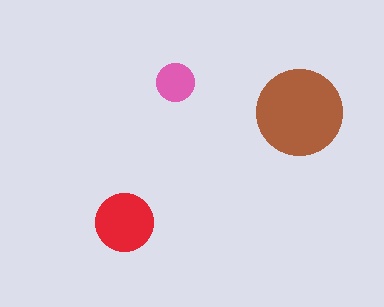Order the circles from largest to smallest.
the brown one, the red one, the pink one.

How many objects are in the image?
There are 3 objects in the image.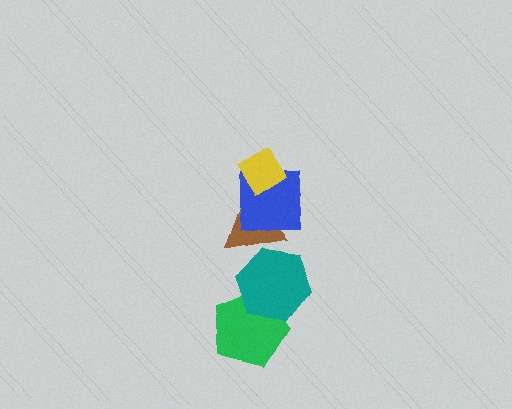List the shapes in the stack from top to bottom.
From top to bottom: the yellow diamond, the blue square, the brown triangle, the teal hexagon, the green pentagon.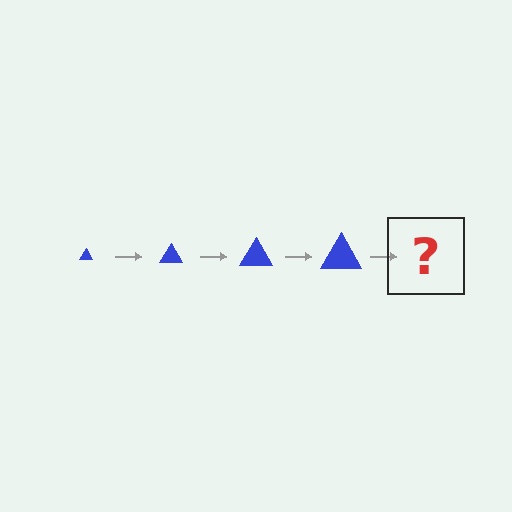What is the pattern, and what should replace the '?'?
The pattern is that the triangle gets progressively larger each step. The '?' should be a blue triangle, larger than the previous one.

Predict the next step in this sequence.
The next step is a blue triangle, larger than the previous one.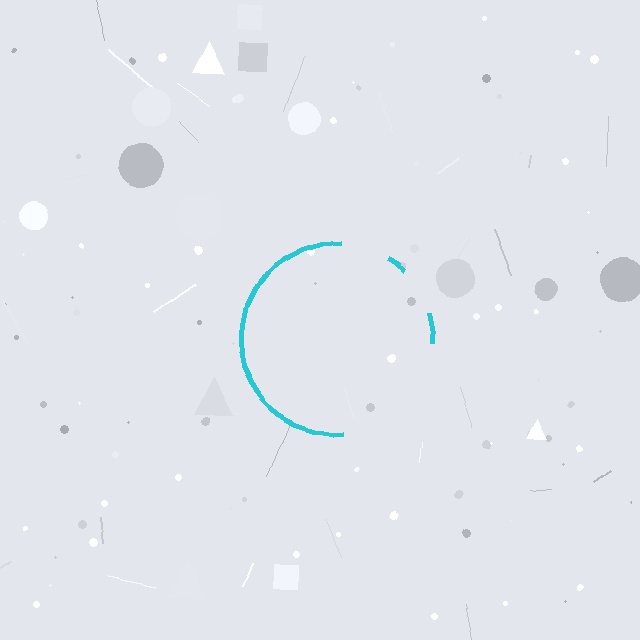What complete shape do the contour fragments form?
The contour fragments form a circle.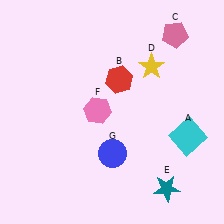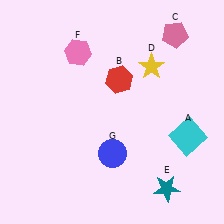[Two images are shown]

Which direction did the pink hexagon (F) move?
The pink hexagon (F) moved up.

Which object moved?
The pink hexagon (F) moved up.